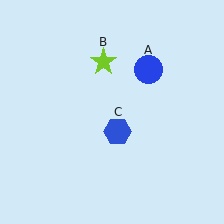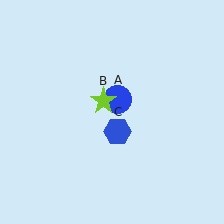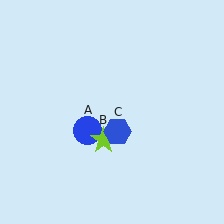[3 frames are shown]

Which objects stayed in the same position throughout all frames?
Blue hexagon (object C) remained stationary.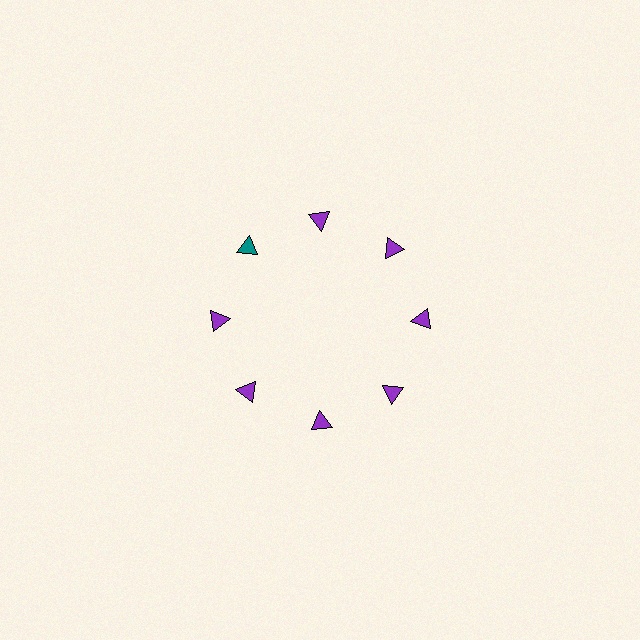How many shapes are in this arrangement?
There are 8 shapes arranged in a ring pattern.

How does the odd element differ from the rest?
It has a different color: teal instead of purple.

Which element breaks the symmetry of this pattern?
The teal triangle at roughly the 10 o'clock position breaks the symmetry. All other shapes are purple triangles.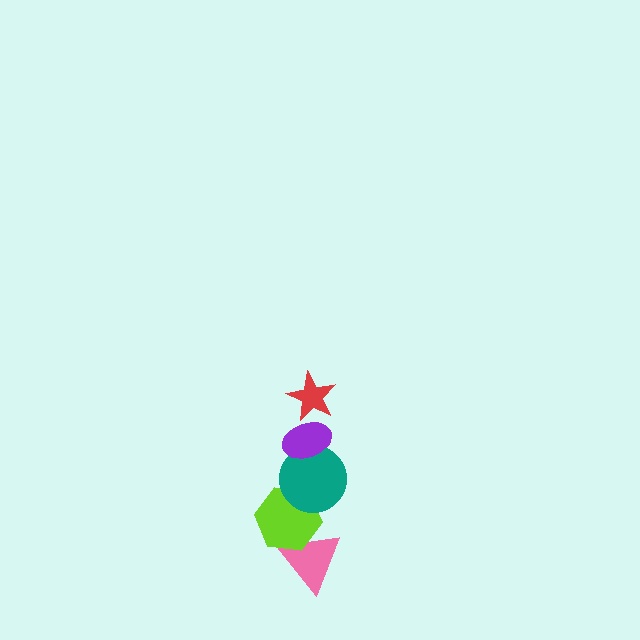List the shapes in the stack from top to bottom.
From top to bottom: the red star, the purple ellipse, the teal circle, the lime hexagon, the pink triangle.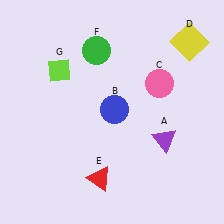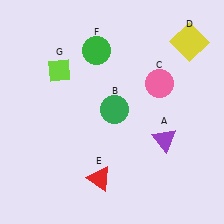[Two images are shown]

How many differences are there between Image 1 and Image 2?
There is 1 difference between the two images.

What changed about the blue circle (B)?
In Image 1, B is blue. In Image 2, it changed to green.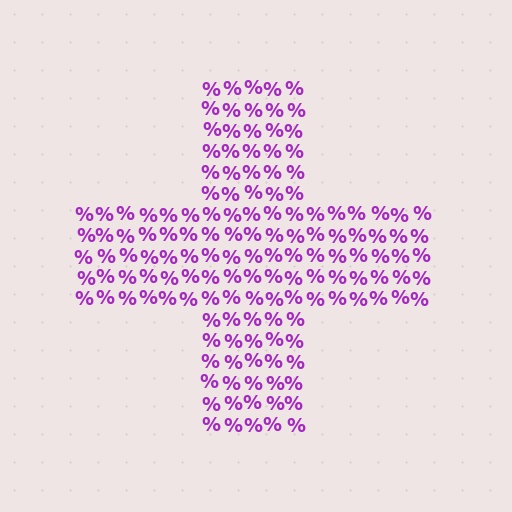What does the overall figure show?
The overall figure shows a cross.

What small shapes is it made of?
It is made of small percent signs.